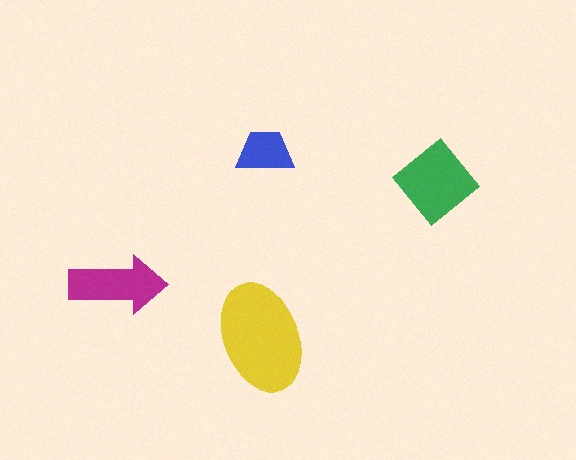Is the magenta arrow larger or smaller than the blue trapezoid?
Larger.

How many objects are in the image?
There are 4 objects in the image.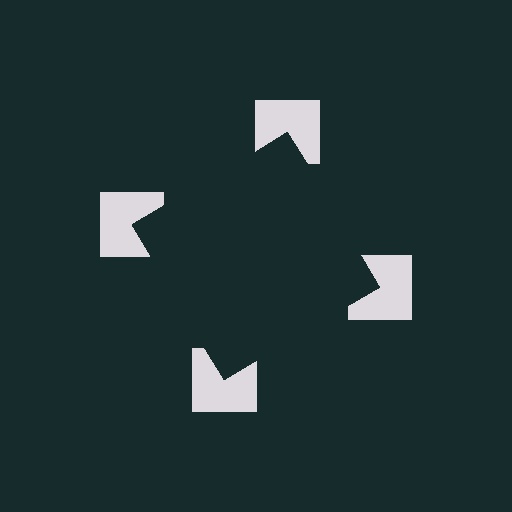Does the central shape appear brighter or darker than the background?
It typically appears slightly darker than the background, even though no actual brightness change is drawn.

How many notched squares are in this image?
There are 4 — one at each vertex of the illusory square.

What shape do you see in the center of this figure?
An illusory square — its edges are inferred from the aligned wedge cuts in the notched squares, not physically drawn.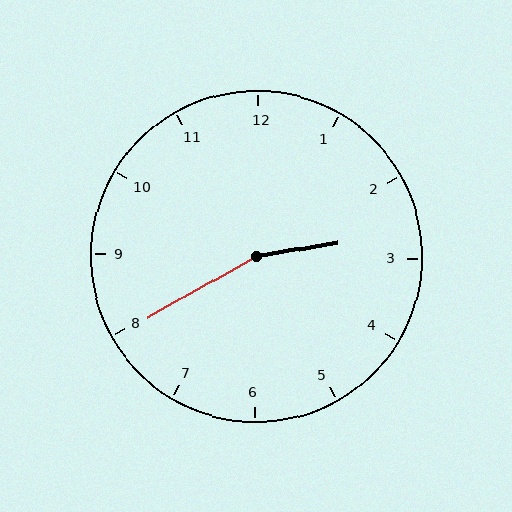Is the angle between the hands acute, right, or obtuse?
It is obtuse.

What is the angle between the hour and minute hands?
Approximately 160 degrees.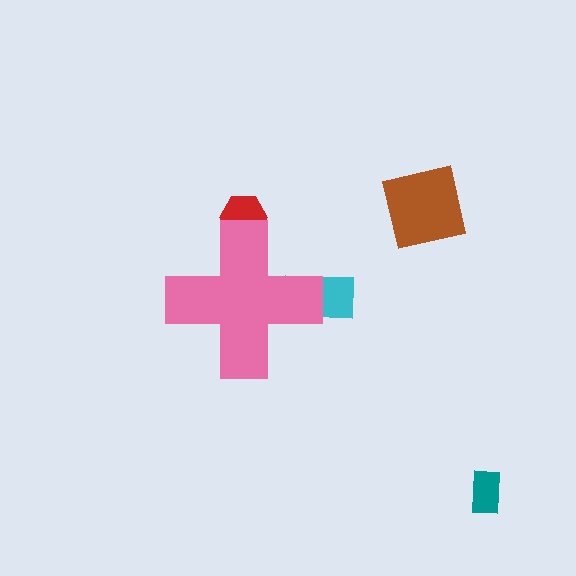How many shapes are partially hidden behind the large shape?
2 shapes are partially hidden.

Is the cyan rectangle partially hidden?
Yes, the cyan rectangle is partially hidden behind the pink cross.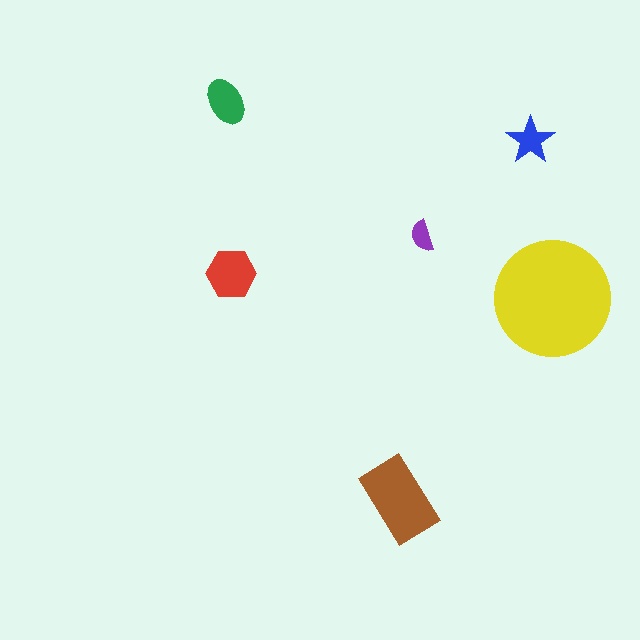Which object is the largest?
The yellow circle.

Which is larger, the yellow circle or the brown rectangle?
The yellow circle.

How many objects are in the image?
There are 6 objects in the image.